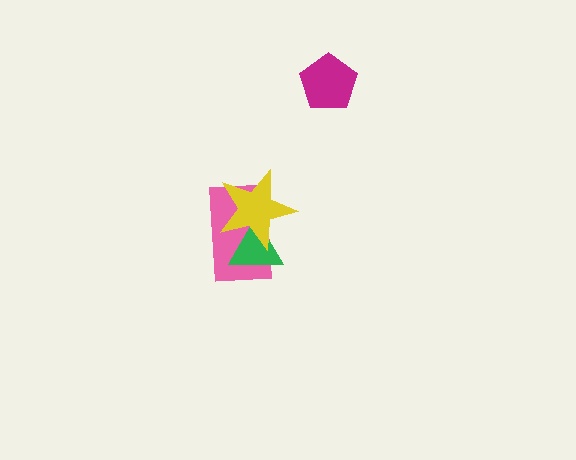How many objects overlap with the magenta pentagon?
0 objects overlap with the magenta pentagon.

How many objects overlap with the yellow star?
2 objects overlap with the yellow star.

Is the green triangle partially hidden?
Yes, it is partially covered by another shape.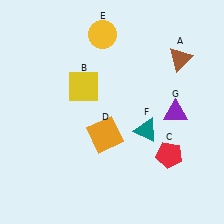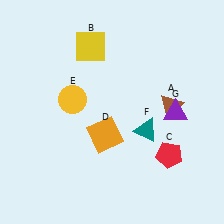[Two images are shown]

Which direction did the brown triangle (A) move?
The brown triangle (A) moved down.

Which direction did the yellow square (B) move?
The yellow square (B) moved up.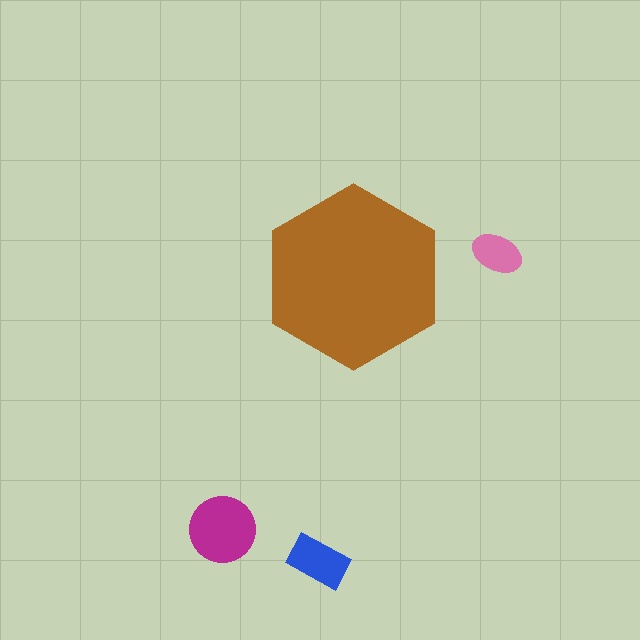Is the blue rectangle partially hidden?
No, the blue rectangle is fully visible.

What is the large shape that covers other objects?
A brown hexagon.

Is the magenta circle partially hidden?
No, the magenta circle is fully visible.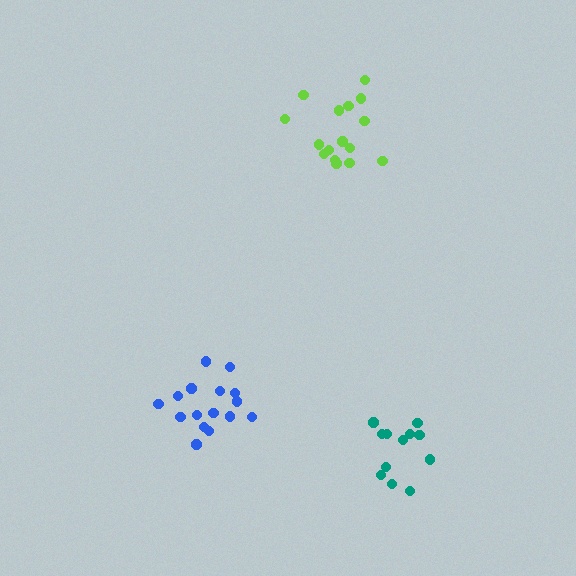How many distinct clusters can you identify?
There are 3 distinct clusters.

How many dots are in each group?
Group 1: 16 dots, Group 2: 16 dots, Group 3: 12 dots (44 total).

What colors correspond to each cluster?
The clusters are colored: blue, lime, teal.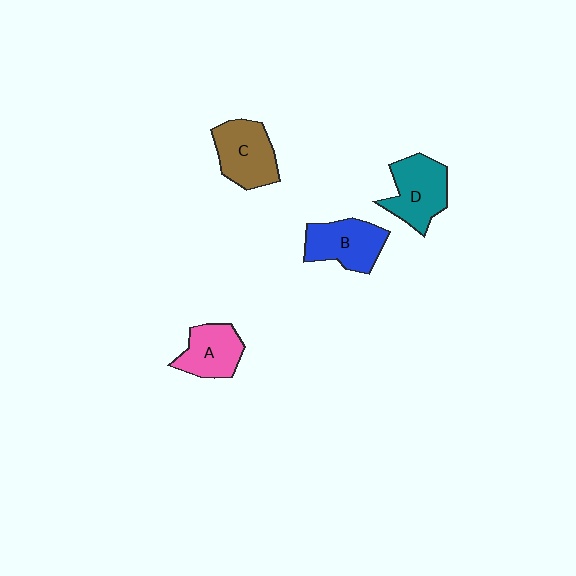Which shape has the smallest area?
Shape A (pink).